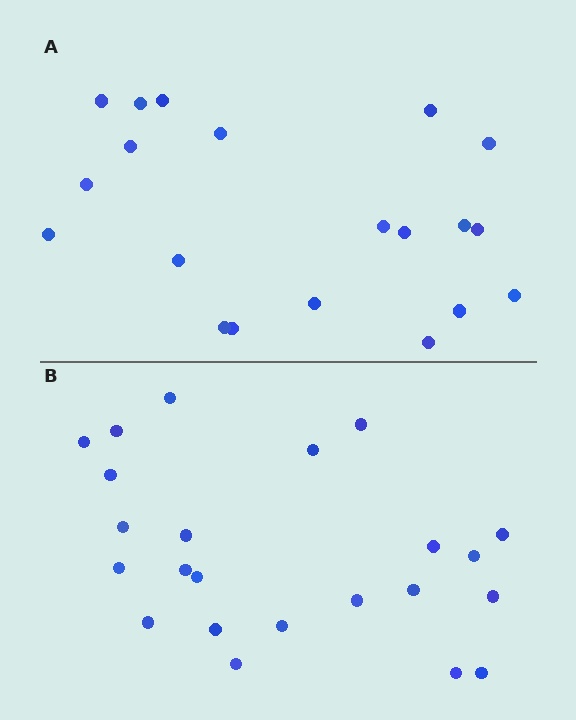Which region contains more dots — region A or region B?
Region B (the bottom region) has more dots.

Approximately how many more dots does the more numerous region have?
Region B has just a few more — roughly 2 or 3 more dots than region A.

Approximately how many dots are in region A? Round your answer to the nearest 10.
About 20 dots.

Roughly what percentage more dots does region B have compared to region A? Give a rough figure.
About 15% more.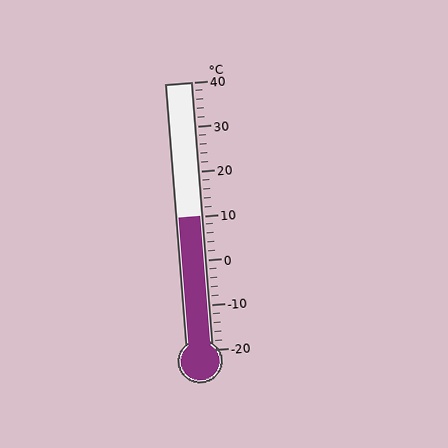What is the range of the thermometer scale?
The thermometer scale ranges from -20°C to 40°C.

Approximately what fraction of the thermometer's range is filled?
The thermometer is filled to approximately 50% of its range.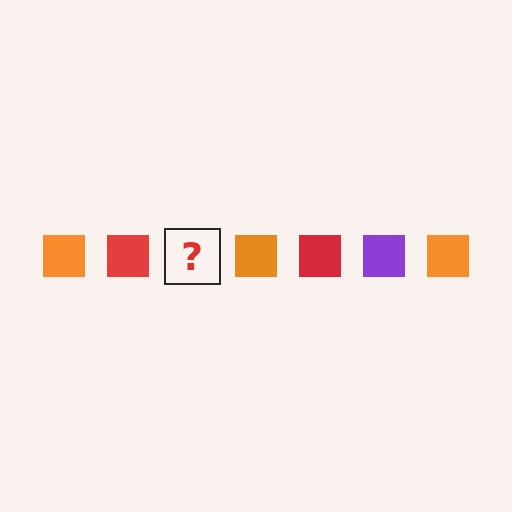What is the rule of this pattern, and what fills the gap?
The rule is that the pattern cycles through orange, red, purple squares. The gap should be filled with a purple square.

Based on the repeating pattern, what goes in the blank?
The blank should be a purple square.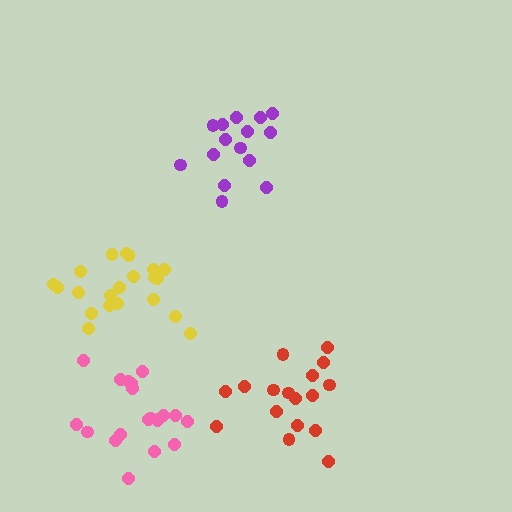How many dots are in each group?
Group 1: 17 dots, Group 2: 21 dots, Group 3: 20 dots, Group 4: 15 dots (73 total).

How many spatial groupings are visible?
There are 4 spatial groupings.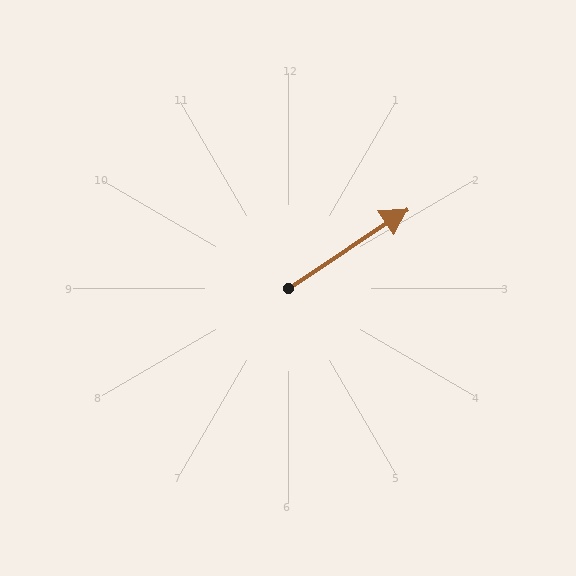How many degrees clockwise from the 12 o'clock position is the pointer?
Approximately 56 degrees.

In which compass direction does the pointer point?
Northeast.